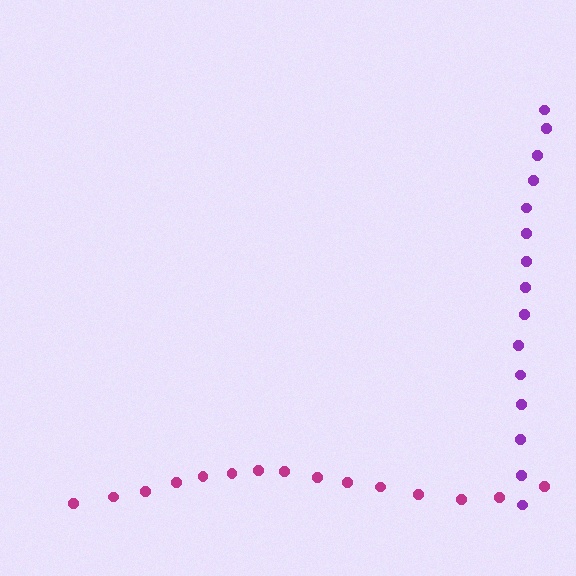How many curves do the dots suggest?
There are 2 distinct paths.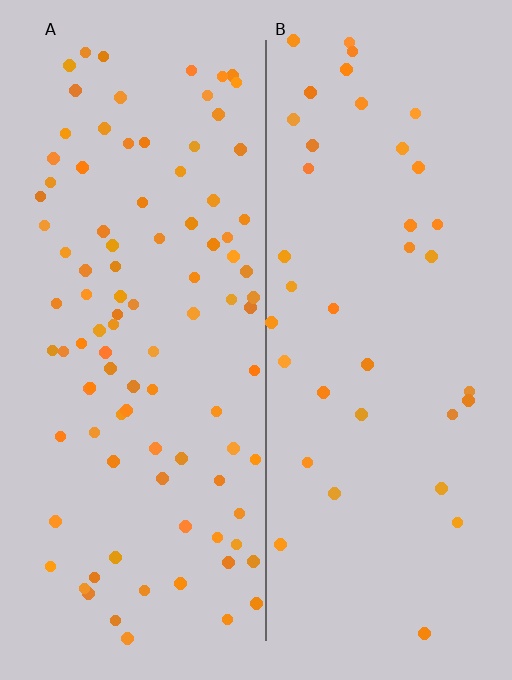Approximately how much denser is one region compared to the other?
Approximately 2.5× — region A over region B.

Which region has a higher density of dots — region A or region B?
A (the left).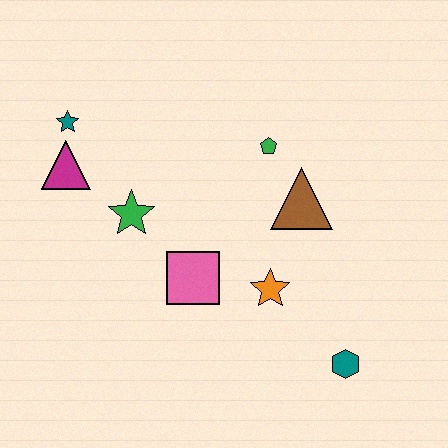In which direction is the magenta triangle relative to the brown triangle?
The magenta triangle is to the left of the brown triangle.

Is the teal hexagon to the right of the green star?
Yes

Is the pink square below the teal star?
Yes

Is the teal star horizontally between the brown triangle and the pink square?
No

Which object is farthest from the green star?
The teal hexagon is farthest from the green star.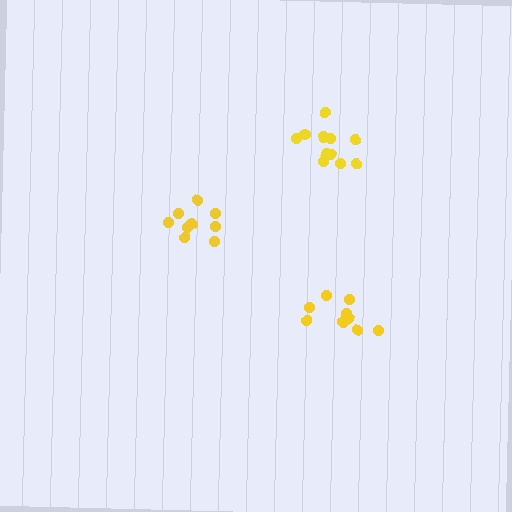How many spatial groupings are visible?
There are 3 spatial groupings.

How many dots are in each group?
Group 1: 9 dots, Group 2: 11 dots, Group 3: 12 dots (32 total).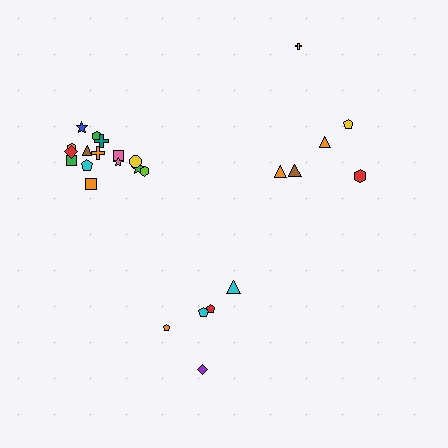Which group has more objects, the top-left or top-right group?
The top-left group.